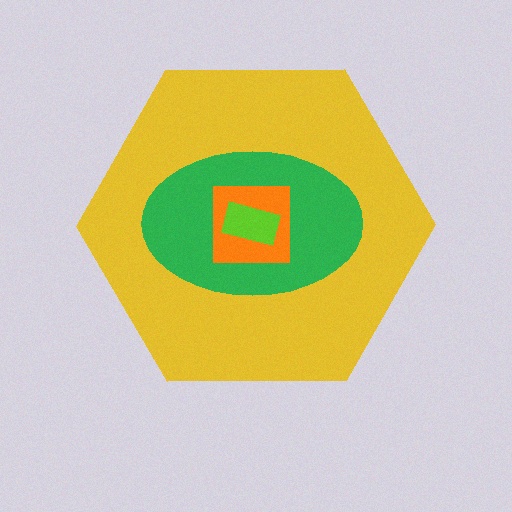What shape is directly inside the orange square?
The lime rectangle.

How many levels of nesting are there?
4.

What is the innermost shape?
The lime rectangle.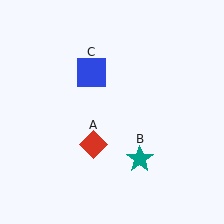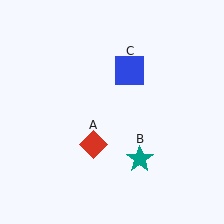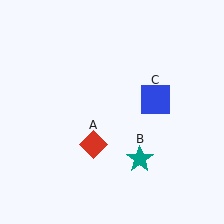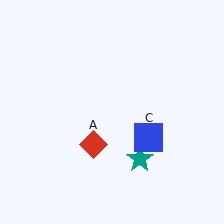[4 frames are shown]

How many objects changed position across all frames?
1 object changed position: blue square (object C).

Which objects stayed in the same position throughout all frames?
Red diamond (object A) and teal star (object B) remained stationary.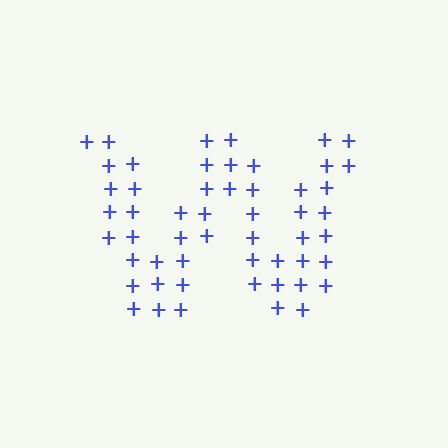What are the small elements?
The small elements are plus signs.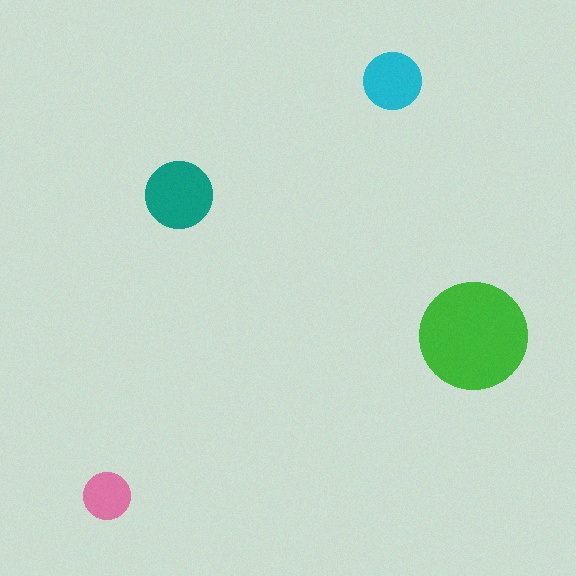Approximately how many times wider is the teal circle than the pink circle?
About 1.5 times wider.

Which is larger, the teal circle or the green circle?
The green one.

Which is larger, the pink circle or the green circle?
The green one.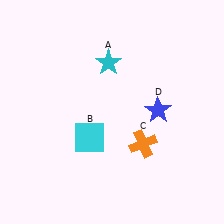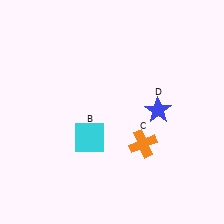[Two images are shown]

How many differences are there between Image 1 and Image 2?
There is 1 difference between the two images.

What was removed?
The cyan star (A) was removed in Image 2.